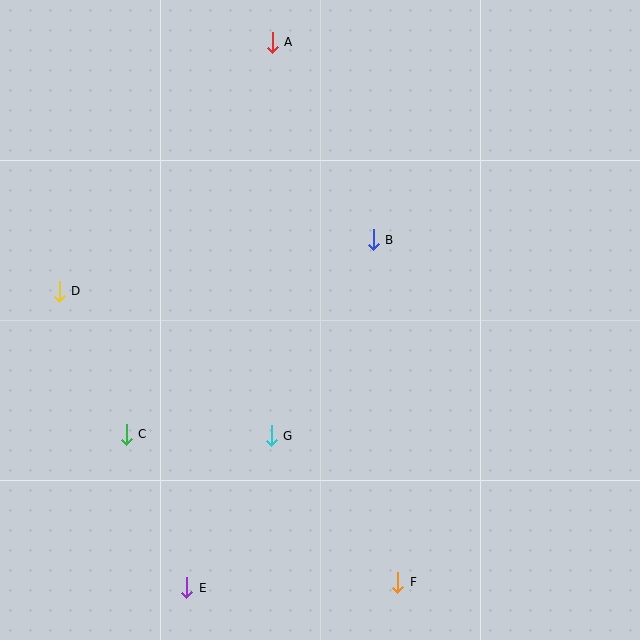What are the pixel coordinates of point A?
Point A is at (272, 42).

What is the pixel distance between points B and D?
The distance between B and D is 318 pixels.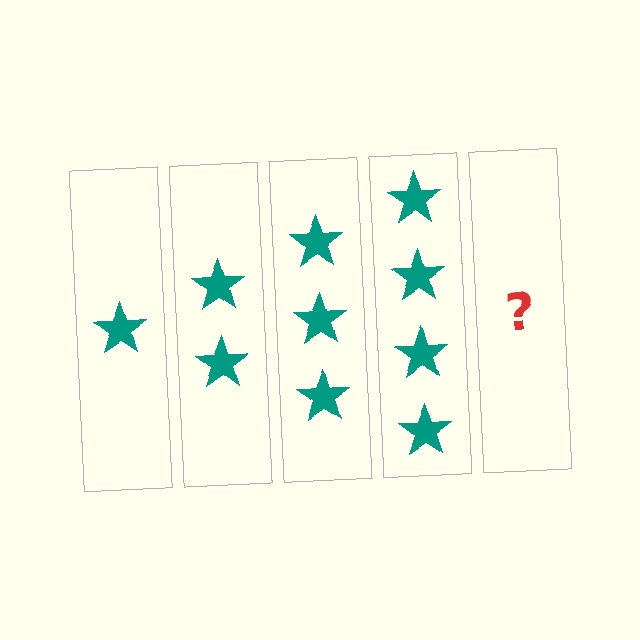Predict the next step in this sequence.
The next step is 5 stars.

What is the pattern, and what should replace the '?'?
The pattern is that each step adds one more star. The '?' should be 5 stars.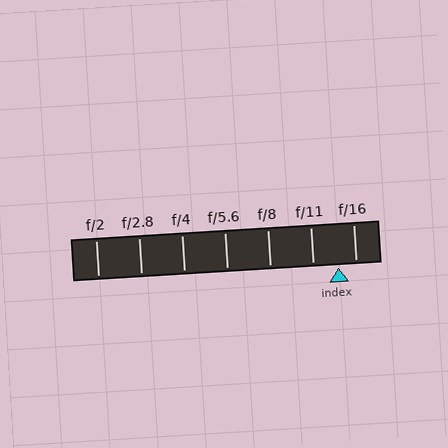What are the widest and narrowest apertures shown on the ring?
The widest aperture shown is f/2 and the narrowest is f/16.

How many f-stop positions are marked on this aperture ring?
There are 7 f-stop positions marked.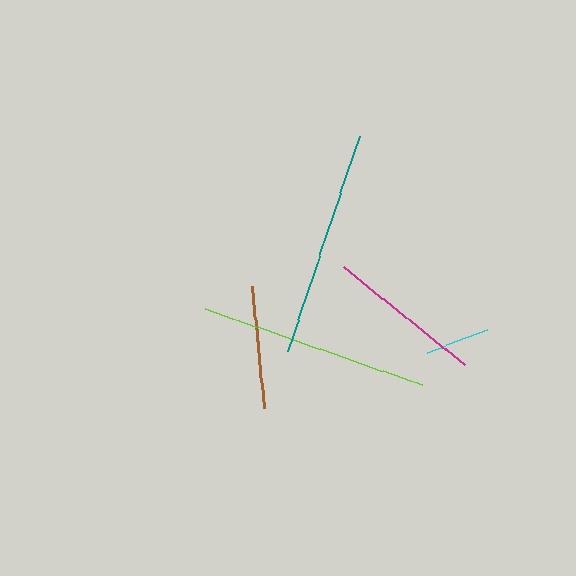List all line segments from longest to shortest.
From longest to shortest: lime, teal, magenta, brown, cyan.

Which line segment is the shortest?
The cyan line is the shortest at approximately 64 pixels.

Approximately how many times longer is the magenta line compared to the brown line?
The magenta line is approximately 1.3 times the length of the brown line.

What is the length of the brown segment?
The brown segment is approximately 123 pixels long.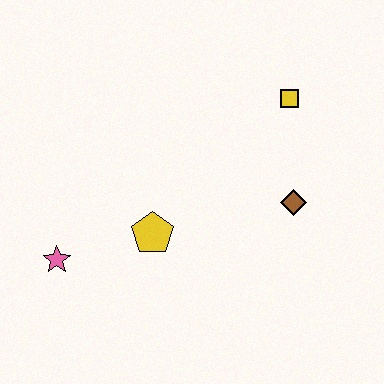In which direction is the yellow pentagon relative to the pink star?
The yellow pentagon is to the right of the pink star.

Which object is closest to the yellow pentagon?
The pink star is closest to the yellow pentagon.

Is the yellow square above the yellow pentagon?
Yes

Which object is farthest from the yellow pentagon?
The yellow square is farthest from the yellow pentagon.